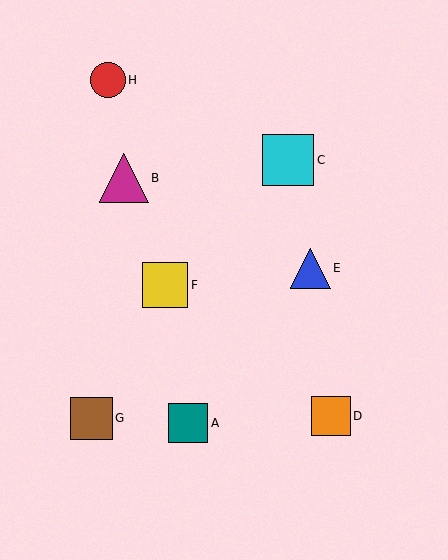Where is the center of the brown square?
The center of the brown square is at (91, 418).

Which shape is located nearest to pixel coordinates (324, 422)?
The orange square (labeled D) at (331, 416) is nearest to that location.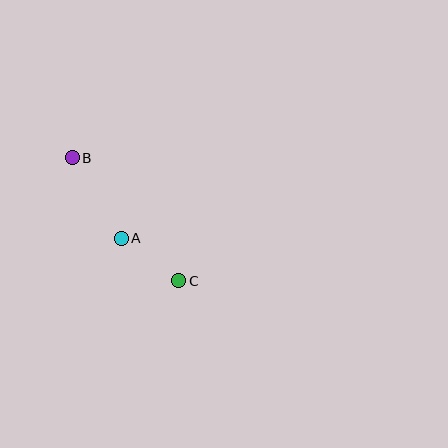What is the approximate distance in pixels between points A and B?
The distance between A and B is approximately 94 pixels.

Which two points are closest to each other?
Points A and C are closest to each other.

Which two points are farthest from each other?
Points B and C are farthest from each other.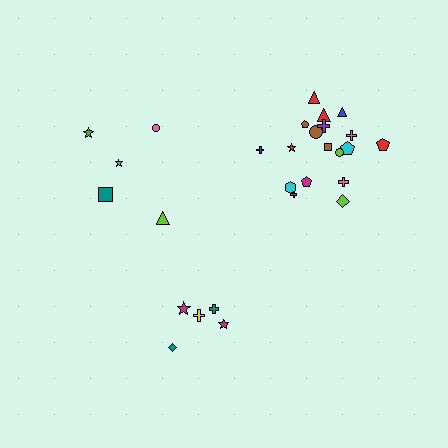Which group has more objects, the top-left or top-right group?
The top-right group.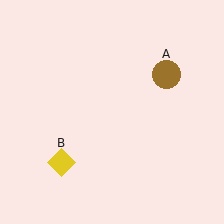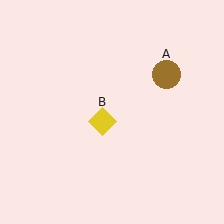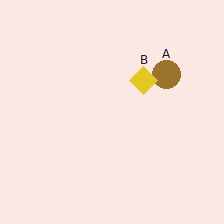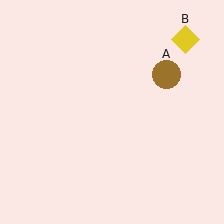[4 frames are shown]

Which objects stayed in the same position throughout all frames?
Brown circle (object A) remained stationary.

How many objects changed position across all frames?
1 object changed position: yellow diamond (object B).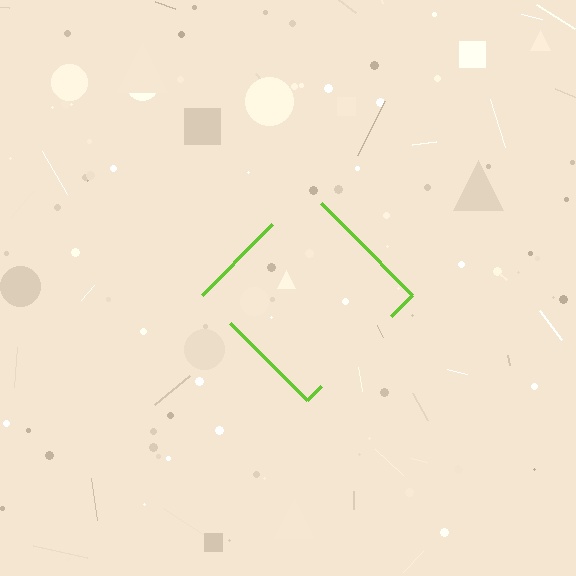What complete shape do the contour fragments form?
The contour fragments form a diamond.